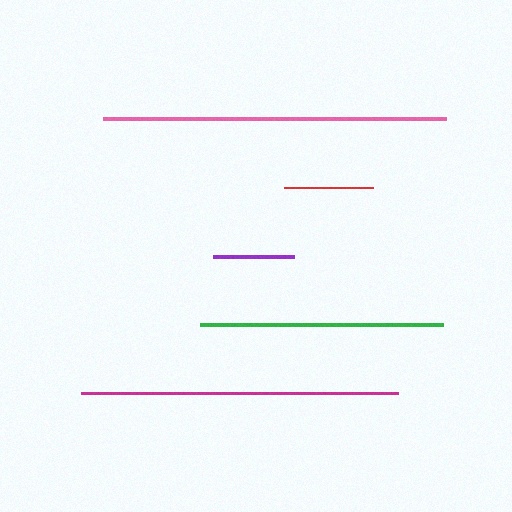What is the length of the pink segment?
The pink segment is approximately 343 pixels long.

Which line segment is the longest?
The pink line is the longest at approximately 343 pixels.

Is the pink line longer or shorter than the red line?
The pink line is longer than the red line.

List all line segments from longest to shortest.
From longest to shortest: pink, magenta, green, red, purple.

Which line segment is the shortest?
The purple line is the shortest at approximately 81 pixels.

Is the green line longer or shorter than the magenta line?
The magenta line is longer than the green line.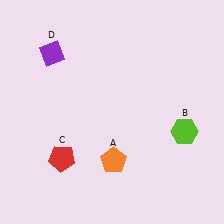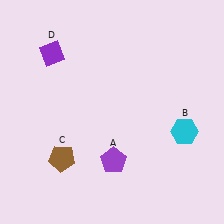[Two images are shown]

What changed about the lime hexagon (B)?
In Image 1, B is lime. In Image 2, it changed to cyan.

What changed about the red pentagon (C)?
In Image 1, C is red. In Image 2, it changed to brown.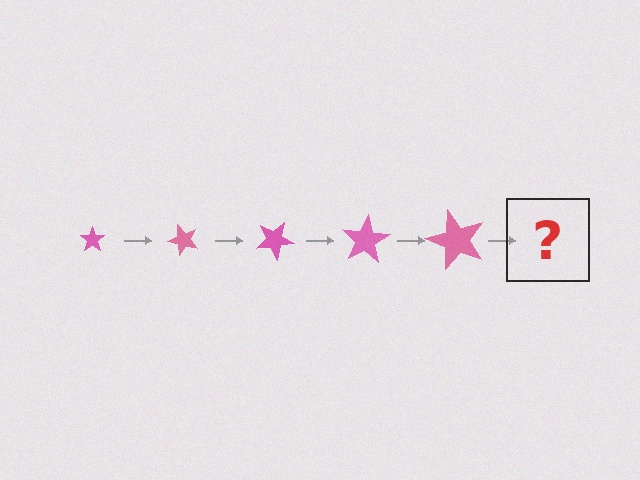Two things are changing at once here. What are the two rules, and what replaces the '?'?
The two rules are that the star grows larger each step and it rotates 50 degrees each step. The '?' should be a star, larger than the previous one and rotated 250 degrees from the start.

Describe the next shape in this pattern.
It should be a star, larger than the previous one and rotated 250 degrees from the start.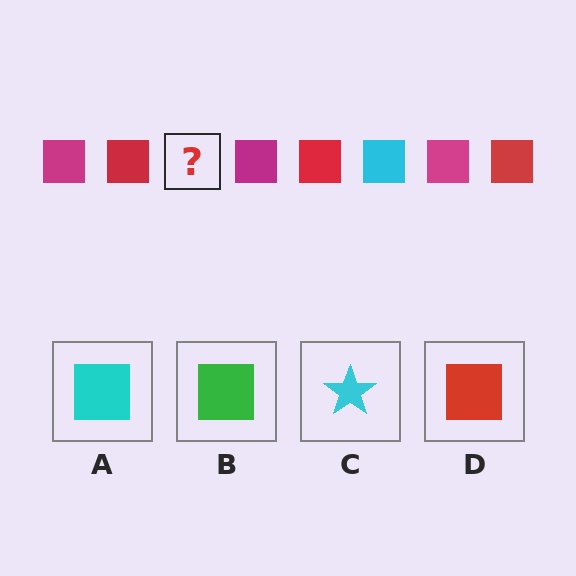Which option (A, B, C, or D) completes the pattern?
A.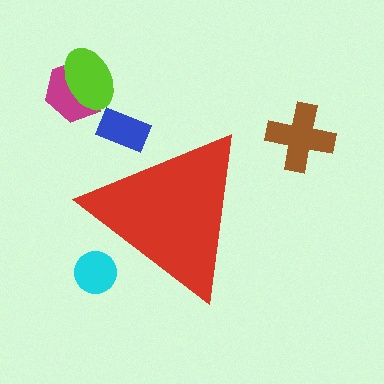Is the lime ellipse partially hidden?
No, the lime ellipse is fully visible.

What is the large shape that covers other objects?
A red triangle.